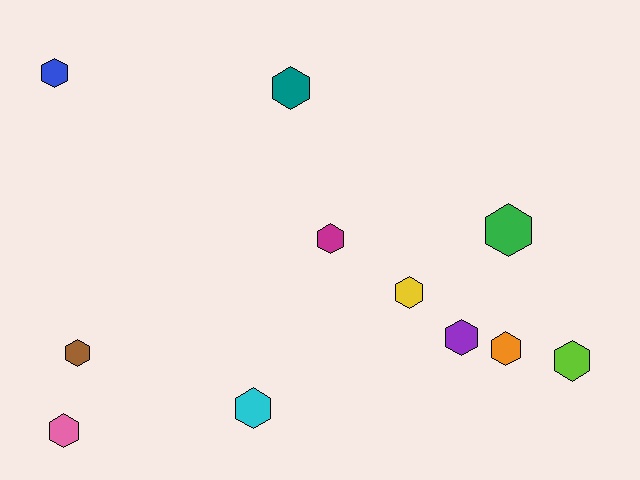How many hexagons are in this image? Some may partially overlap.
There are 11 hexagons.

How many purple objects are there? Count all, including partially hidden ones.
There is 1 purple object.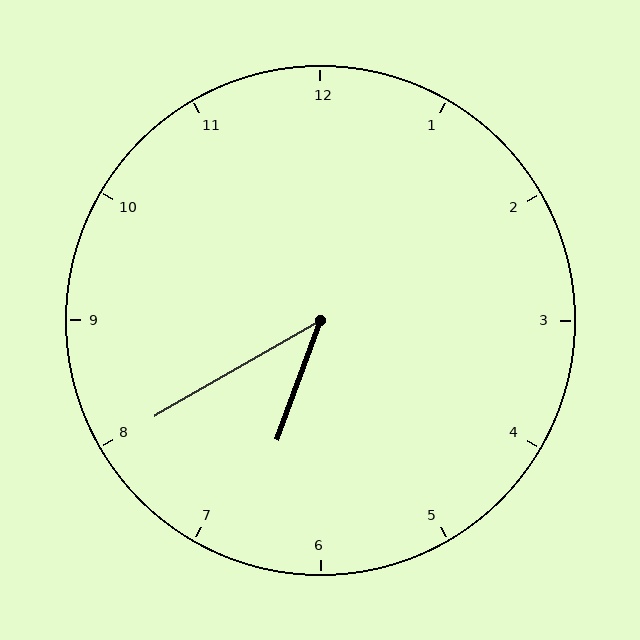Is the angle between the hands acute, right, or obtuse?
It is acute.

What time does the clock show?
6:40.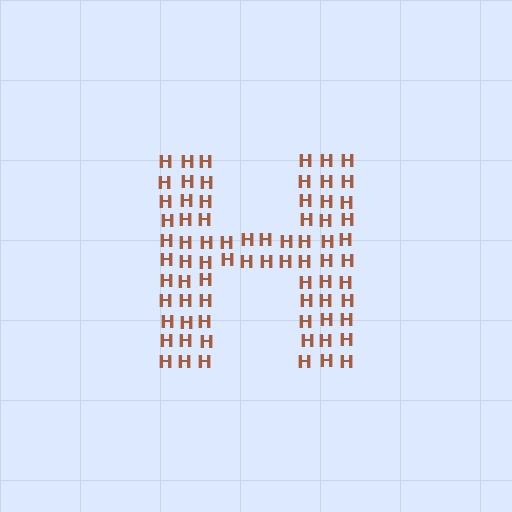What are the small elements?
The small elements are letter H's.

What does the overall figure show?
The overall figure shows the letter H.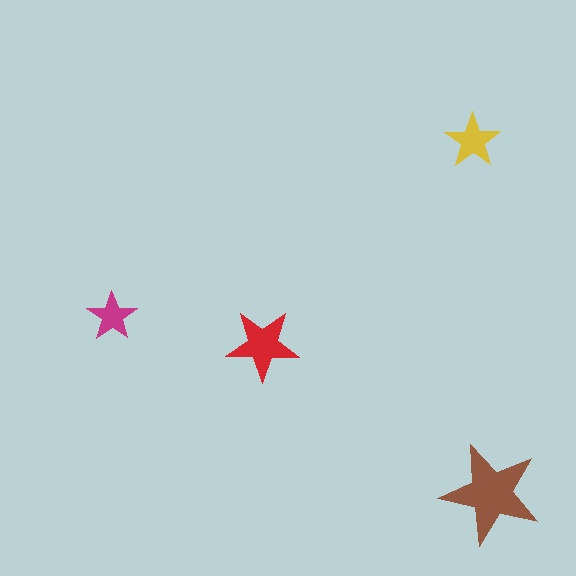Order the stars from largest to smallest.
the brown one, the red one, the yellow one, the magenta one.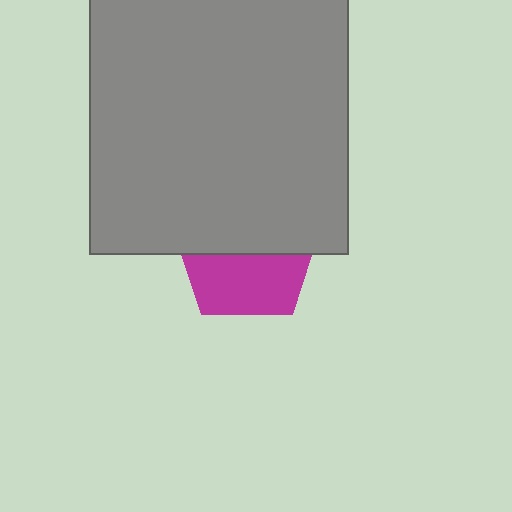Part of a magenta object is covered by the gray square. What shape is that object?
It is a pentagon.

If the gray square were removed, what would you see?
You would see the complete magenta pentagon.